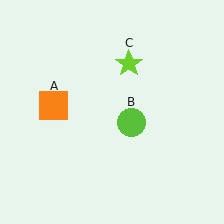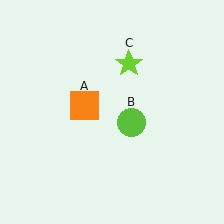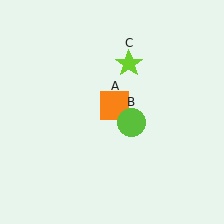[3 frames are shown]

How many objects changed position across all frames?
1 object changed position: orange square (object A).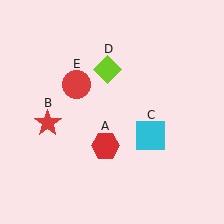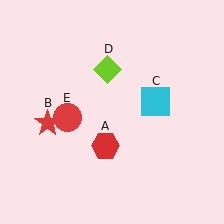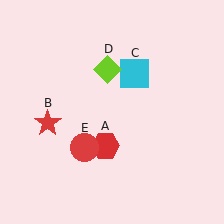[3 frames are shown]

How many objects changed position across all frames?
2 objects changed position: cyan square (object C), red circle (object E).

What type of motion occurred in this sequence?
The cyan square (object C), red circle (object E) rotated counterclockwise around the center of the scene.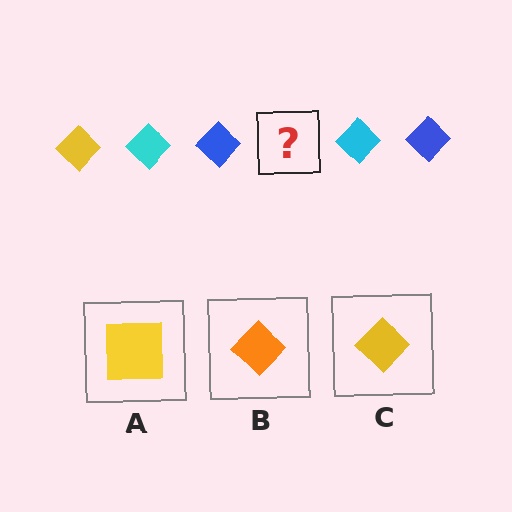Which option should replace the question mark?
Option C.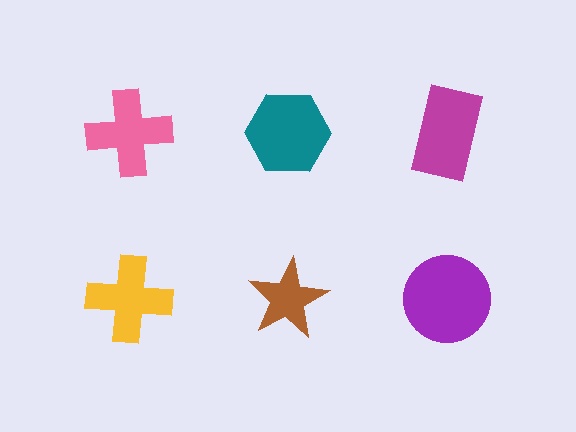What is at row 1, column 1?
A pink cross.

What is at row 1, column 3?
A magenta rectangle.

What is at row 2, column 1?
A yellow cross.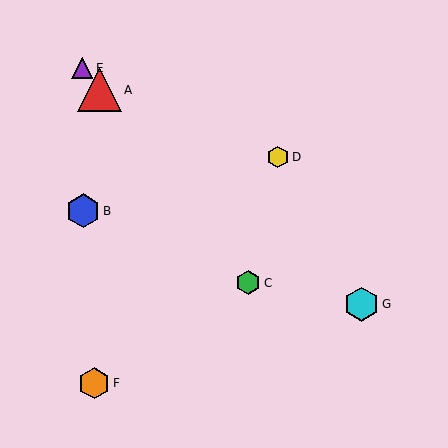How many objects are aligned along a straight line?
3 objects (A, C, E) are aligned along a straight line.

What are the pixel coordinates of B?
Object B is at (83, 211).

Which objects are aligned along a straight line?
Objects A, C, E are aligned along a straight line.